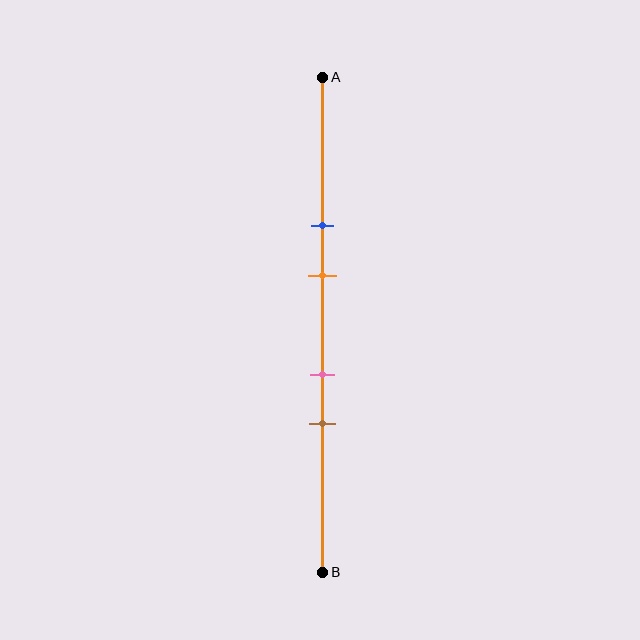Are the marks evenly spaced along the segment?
No, the marks are not evenly spaced.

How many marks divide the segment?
There are 4 marks dividing the segment.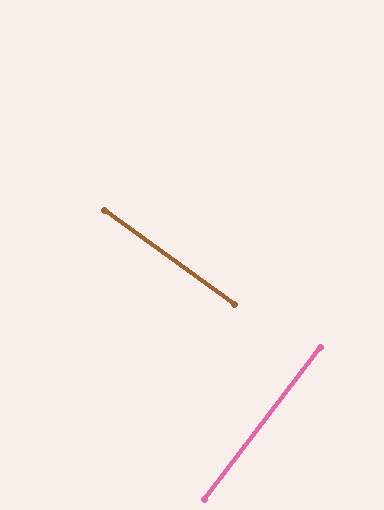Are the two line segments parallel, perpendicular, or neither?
Perpendicular — they meet at approximately 89°.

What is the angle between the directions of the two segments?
Approximately 89 degrees.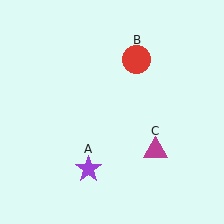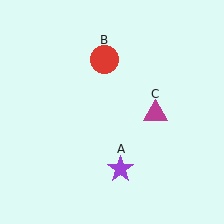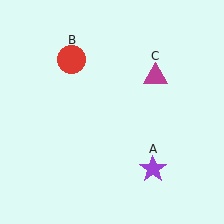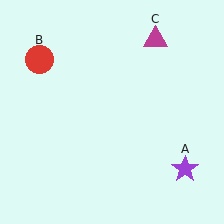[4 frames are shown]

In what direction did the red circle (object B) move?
The red circle (object B) moved left.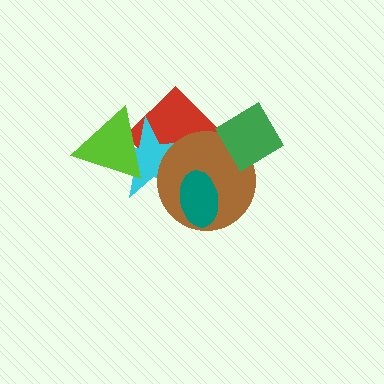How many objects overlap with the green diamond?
2 objects overlap with the green diamond.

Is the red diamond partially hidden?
Yes, it is partially covered by another shape.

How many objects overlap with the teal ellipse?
3 objects overlap with the teal ellipse.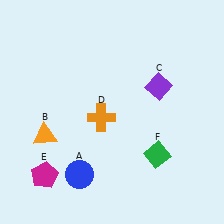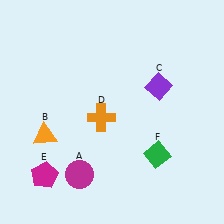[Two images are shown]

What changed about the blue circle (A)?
In Image 1, A is blue. In Image 2, it changed to magenta.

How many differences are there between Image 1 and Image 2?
There is 1 difference between the two images.